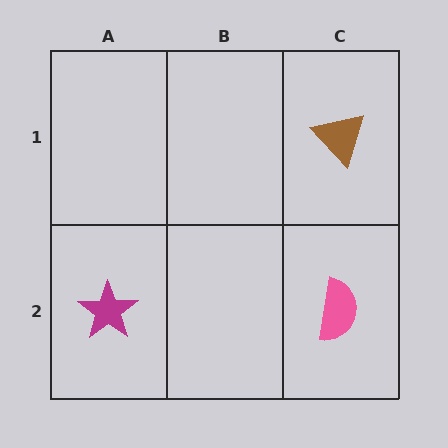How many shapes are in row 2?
2 shapes.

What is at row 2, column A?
A magenta star.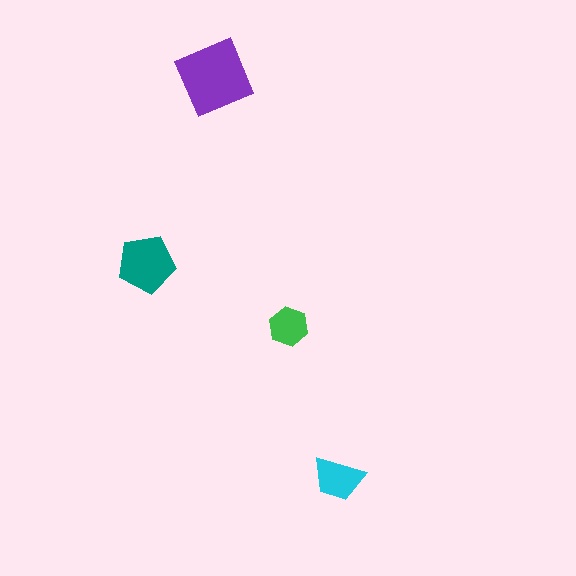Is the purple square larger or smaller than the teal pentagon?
Larger.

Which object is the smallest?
The green hexagon.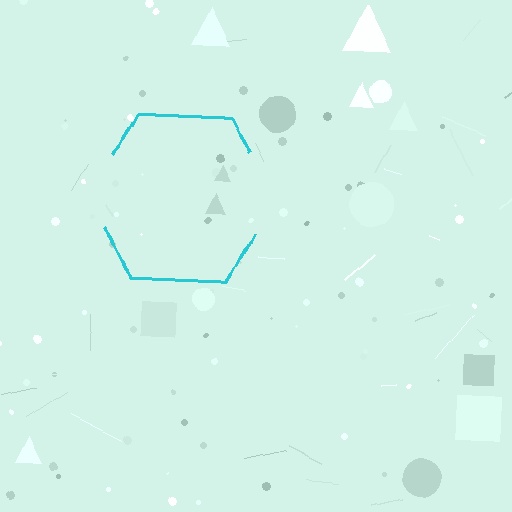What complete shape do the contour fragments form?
The contour fragments form a hexagon.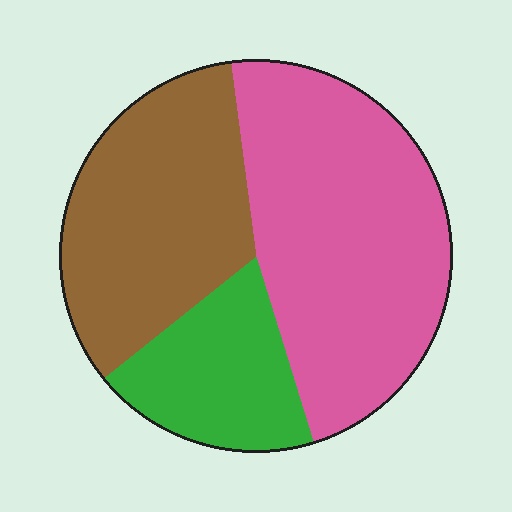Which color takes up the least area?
Green, at roughly 20%.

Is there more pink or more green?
Pink.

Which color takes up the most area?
Pink, at roughly 45%.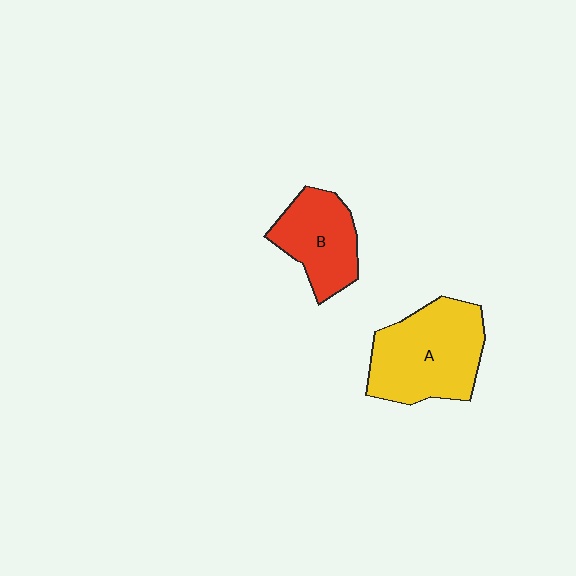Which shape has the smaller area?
Shape B (red).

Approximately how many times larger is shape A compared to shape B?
Approximately 1.5 times.